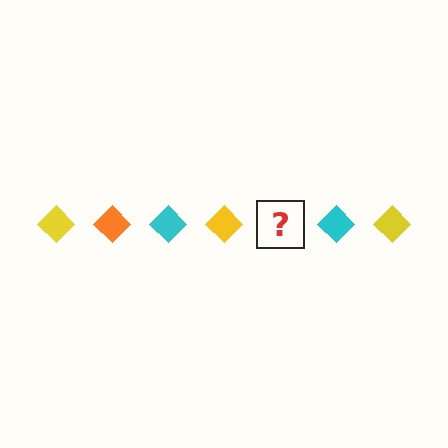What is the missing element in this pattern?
The missing element is an orange diamond.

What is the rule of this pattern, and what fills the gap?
The rule is that the pattern cycles through yellow, orange, cyan diamonds. The gap should be filled with an orange diamond.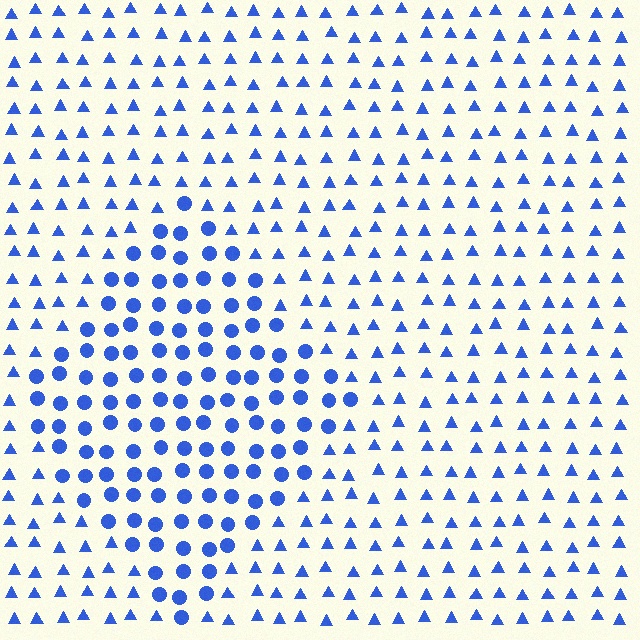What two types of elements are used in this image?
The image uses circles inside the diamond region and triangles outside it.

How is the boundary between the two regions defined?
The boundary is defined by a change in element shape: circles inside vs. triangles outside. All elements share the same color and spacing.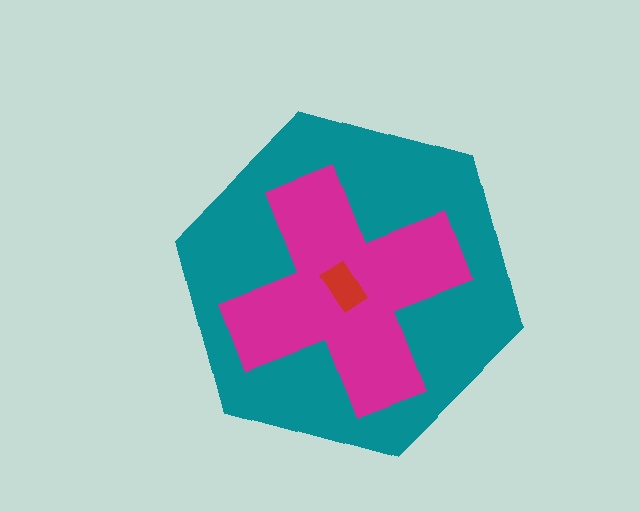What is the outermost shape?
The teal hexagon.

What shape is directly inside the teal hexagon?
The magenta cross.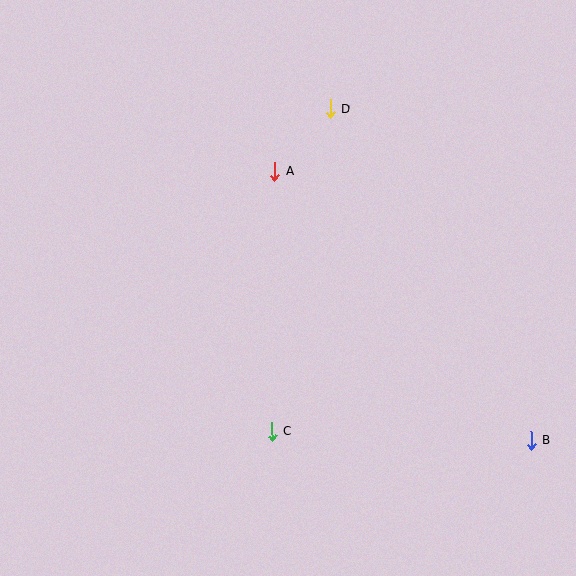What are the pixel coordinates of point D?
Point D is at (330, 109).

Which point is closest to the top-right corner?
Point D is closest to the top-right corner.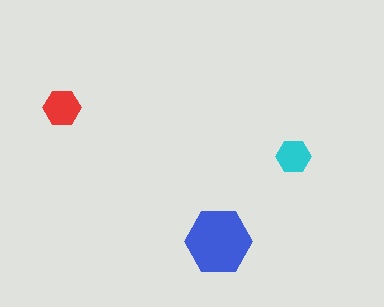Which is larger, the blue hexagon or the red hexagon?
The blue one.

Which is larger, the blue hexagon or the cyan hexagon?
The blue one.